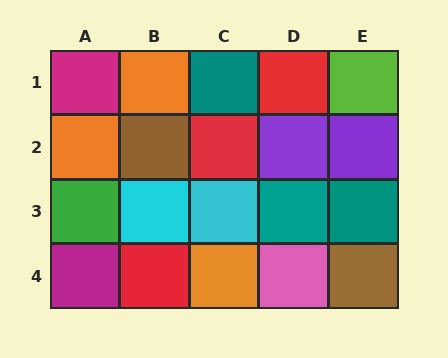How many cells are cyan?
2 cells are cyan.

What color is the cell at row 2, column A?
Orange.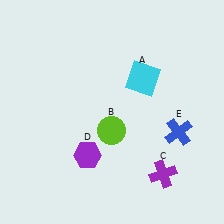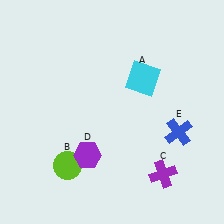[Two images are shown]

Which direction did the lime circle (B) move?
The lime circle (B) moved left.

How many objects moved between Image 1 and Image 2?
1 object moved between the two images.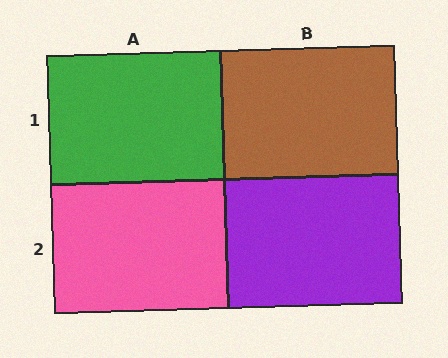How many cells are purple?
1 cell is purple.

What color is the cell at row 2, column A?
Pink.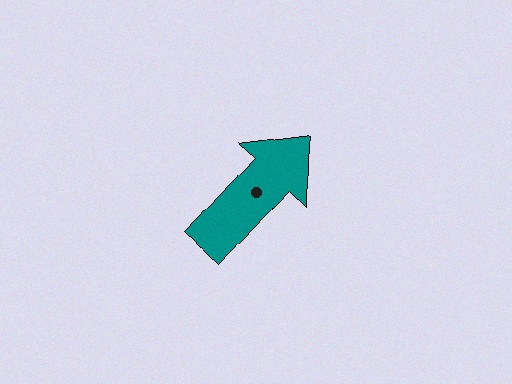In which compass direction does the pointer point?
Northeast.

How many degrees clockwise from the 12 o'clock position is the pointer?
Approximately 42 degrees.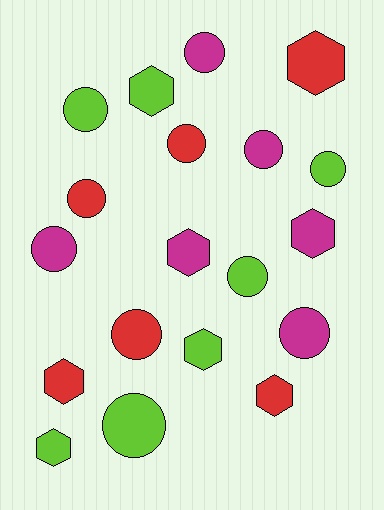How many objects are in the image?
There are 19 objects.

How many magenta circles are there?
There are 4 magenta circles.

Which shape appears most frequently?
Circle, with 11 objects.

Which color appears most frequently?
Lime, with 7 objects.